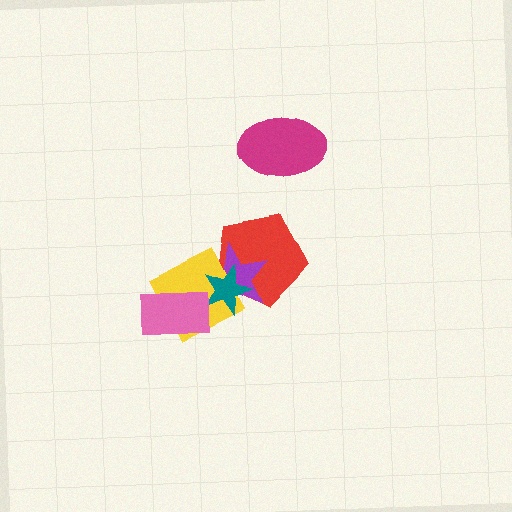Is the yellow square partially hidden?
Yes, it is partially covered by another shape.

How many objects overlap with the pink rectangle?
1 object overlaps with the pink rectangle.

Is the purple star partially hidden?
Yes, it is partially covered by another shape.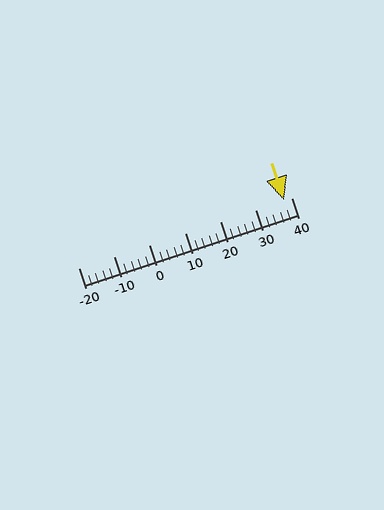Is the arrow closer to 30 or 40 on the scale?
The arrow is closer to 40.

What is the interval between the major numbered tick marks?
The major tick marks are spaced 10 units apart.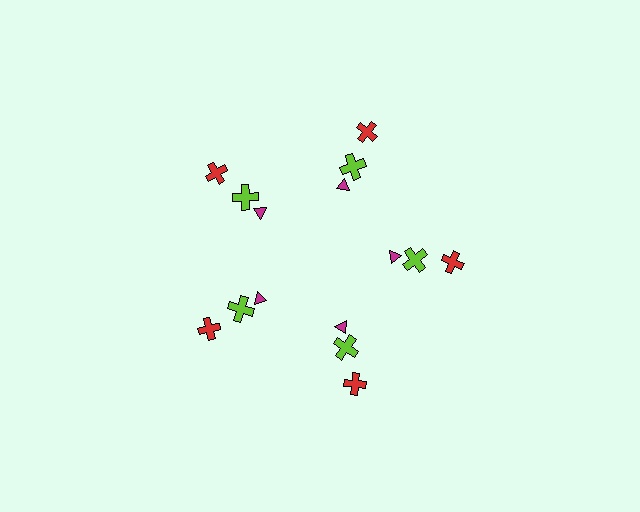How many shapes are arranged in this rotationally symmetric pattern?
There are 15 shapes, arranged in 5 groups of 3.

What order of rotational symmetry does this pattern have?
This pattern has 5-fold rotational symmetry.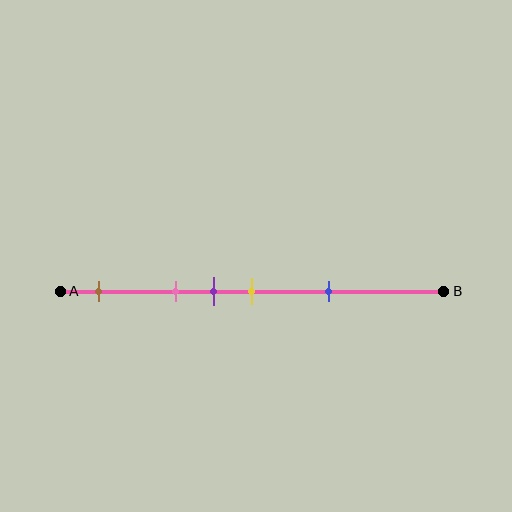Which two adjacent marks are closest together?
The purple and yellow marks are the closest adjacent pair.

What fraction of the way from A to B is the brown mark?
The brown mark is approximately 10% (0.1) of the way from A to B.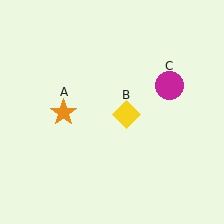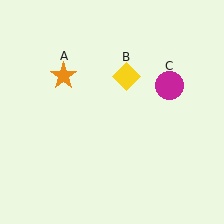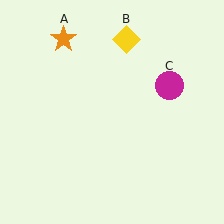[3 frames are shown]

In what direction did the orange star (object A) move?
The orange star (object A) moved up.